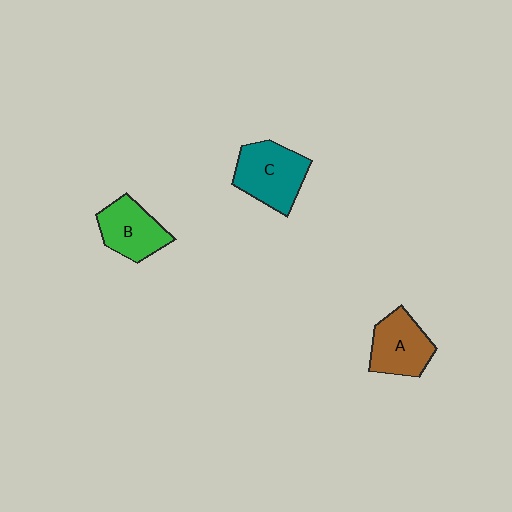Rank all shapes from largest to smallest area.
From largest to smallest: C (teal), A (brown), B (green).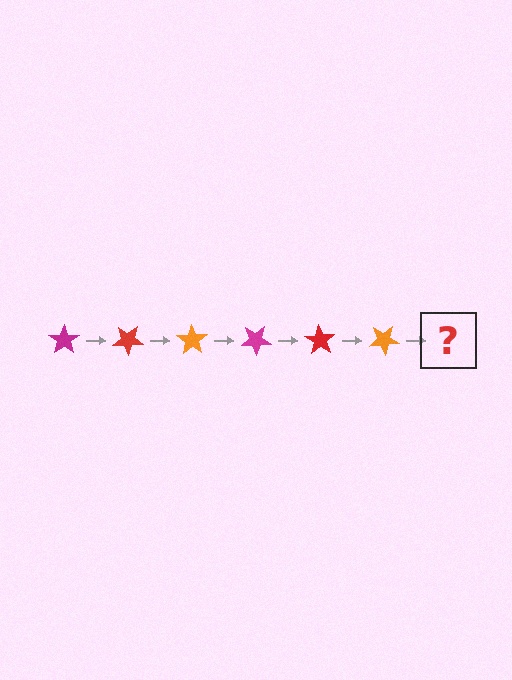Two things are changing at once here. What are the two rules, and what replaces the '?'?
The two rules are that it rotates 35 degrees each step and the color cycles through magenta, red, and orange. The '?' should be a magenta star, rotated 210 degrees from the start.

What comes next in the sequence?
The next element should be a magenta star, rotated 210 degrees from the start.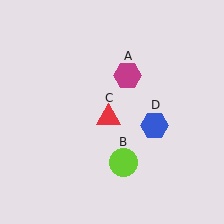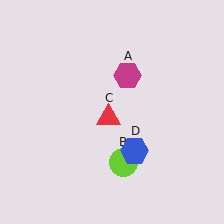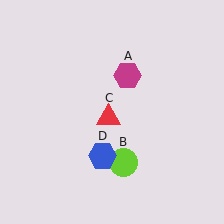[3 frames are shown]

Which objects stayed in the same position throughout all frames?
Magenta hexagon (object A) and lime circle (object B) and red triangle (object C) remained stationary.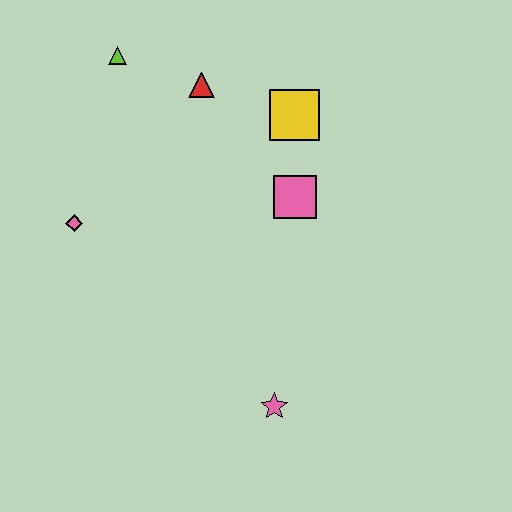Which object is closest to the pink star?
The pink square is closest to the pink star.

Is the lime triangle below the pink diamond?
No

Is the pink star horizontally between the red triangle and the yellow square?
Yes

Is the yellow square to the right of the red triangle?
Yes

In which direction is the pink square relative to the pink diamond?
The pink square is to the right of the pink diamond.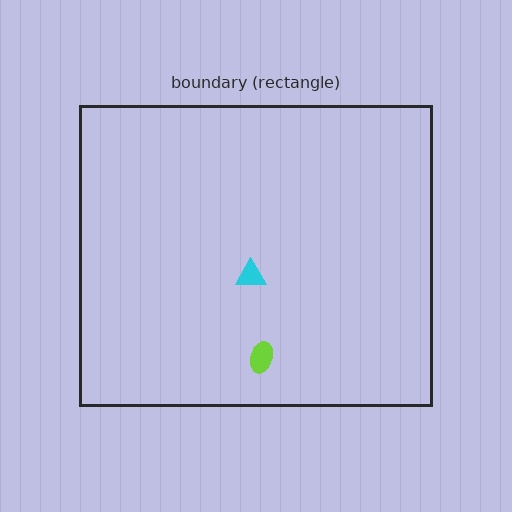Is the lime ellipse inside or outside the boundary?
Inside.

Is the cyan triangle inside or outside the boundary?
Inside.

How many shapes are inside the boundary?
2 inside, 0 outside.